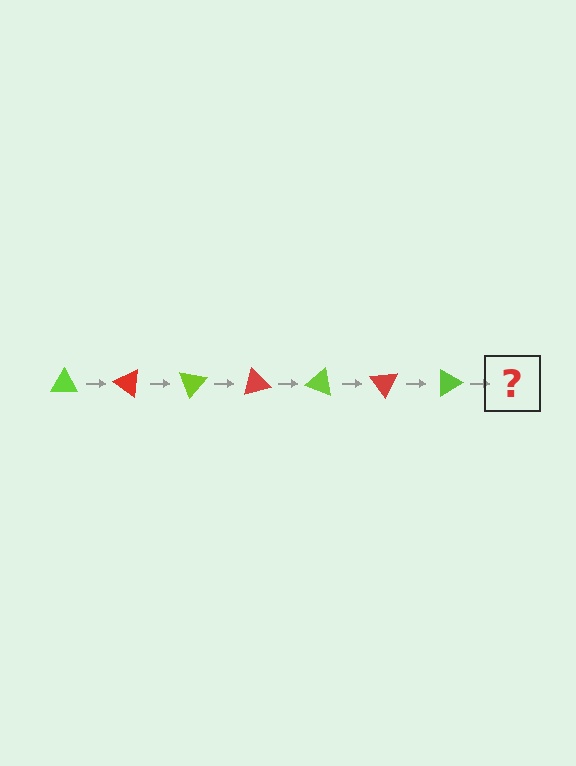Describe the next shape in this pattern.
It should be a red triangle, rotated 245 degrees from the start.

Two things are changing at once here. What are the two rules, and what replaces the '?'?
The two rules are that it rotates 35 degrees each step and the color cycles through lime and red. The '?' should be a red triangle, rotated 245 degrees from the start.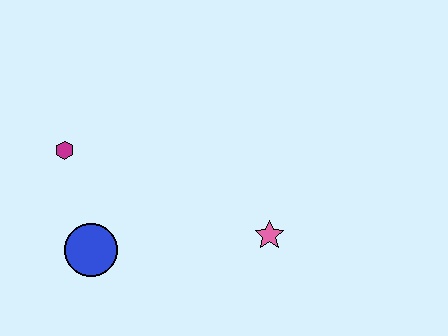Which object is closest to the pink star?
The blue circle is closest to the pink star.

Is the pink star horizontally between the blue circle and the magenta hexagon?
No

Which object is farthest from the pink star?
The magenta hexagon is farthest from the pink star.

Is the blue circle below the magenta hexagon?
Yes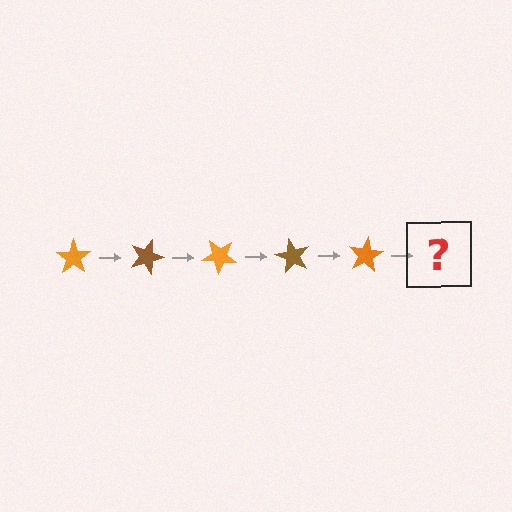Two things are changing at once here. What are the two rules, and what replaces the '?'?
The two rules are that it rotates 20 degrees each step and the color cycles through orange and brown. The '?' should be a brown star, rotated 100 degrees from the start.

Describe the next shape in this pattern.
It should be a brown star, rotated 100 degrees from the start.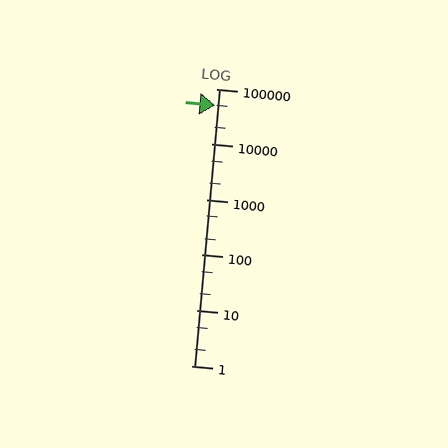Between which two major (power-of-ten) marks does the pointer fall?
The pointer is between 10000 and 100000.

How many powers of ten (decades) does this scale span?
The scale spans 5 decades, from 1 to 100000.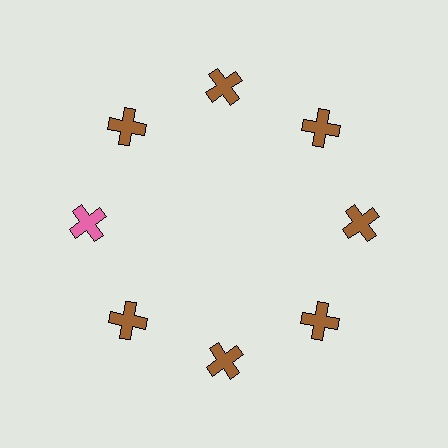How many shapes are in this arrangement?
There are 8 shapes arranged in a ring pattern.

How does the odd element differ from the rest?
It has a different color: pink instead of brown.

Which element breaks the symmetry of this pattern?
The pink cross at roughly the 9 o'clock position breaks the symmetry. All other shapes are brown crosses.